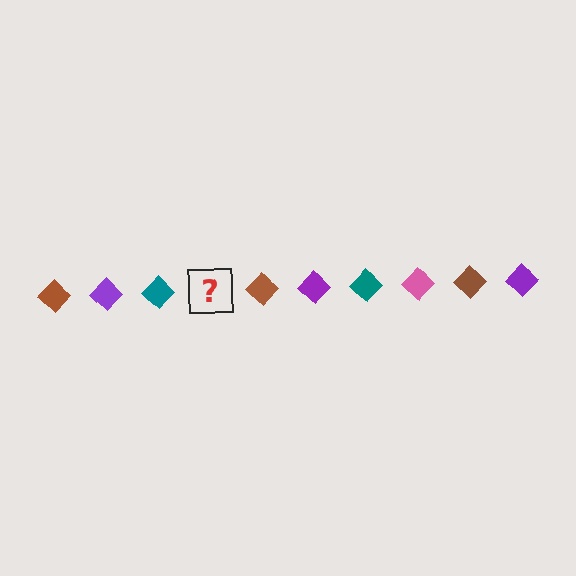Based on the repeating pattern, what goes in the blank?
The blank should be a pink diamond.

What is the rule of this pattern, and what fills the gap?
The rule is that the pattern cycles through brown, purple, teal, pink diamonds. The gap should be filled with a pink diamond.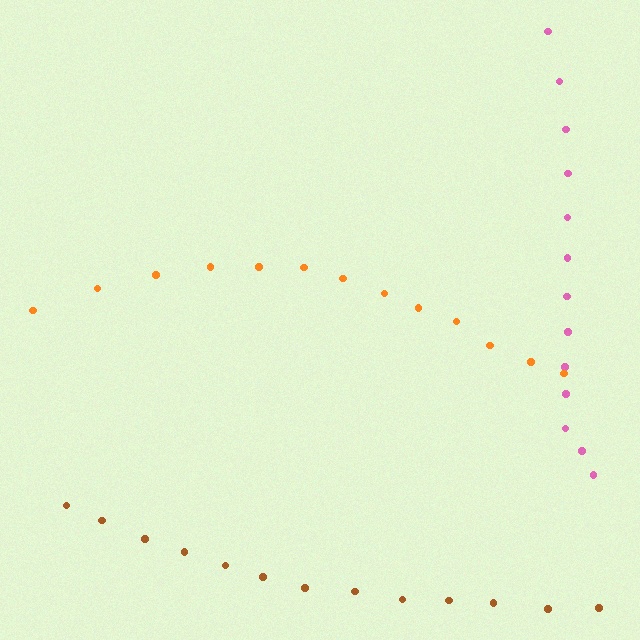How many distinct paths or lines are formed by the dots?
There are 3 distinct paths.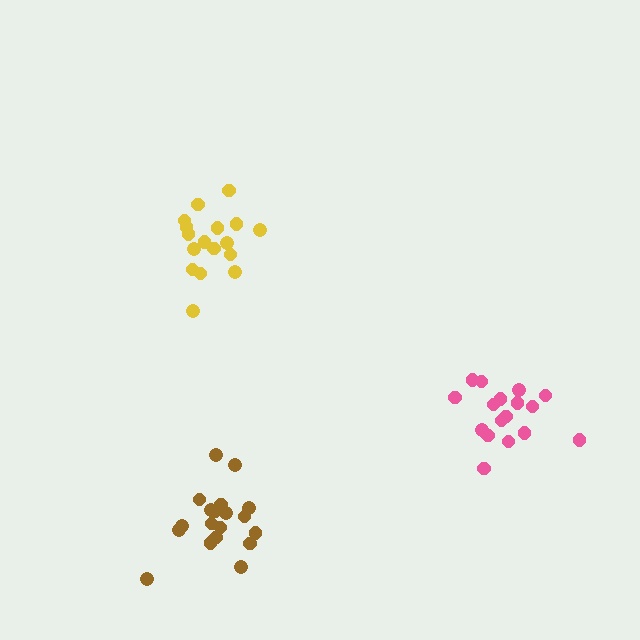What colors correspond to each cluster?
The clusters are colored: yellow, brown, pink.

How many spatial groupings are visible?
There are 3 spatial groupings.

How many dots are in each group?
Group 1: 17 dots, Group 2: 19 dots, Group 3: 17 dots (53 total).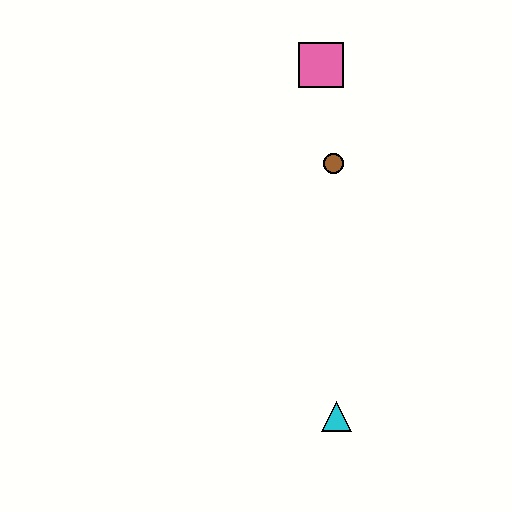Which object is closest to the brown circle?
The pink square is closest to the brown circle.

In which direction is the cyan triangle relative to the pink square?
The cyan triangle is below the pink square.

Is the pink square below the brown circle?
No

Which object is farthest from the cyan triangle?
The pink square is farthest from the cyan triangle.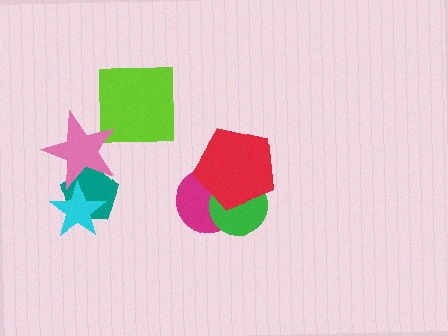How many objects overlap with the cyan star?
2 objects overlap with the cyan star.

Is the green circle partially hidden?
Yes, it is partially covered by another shape.